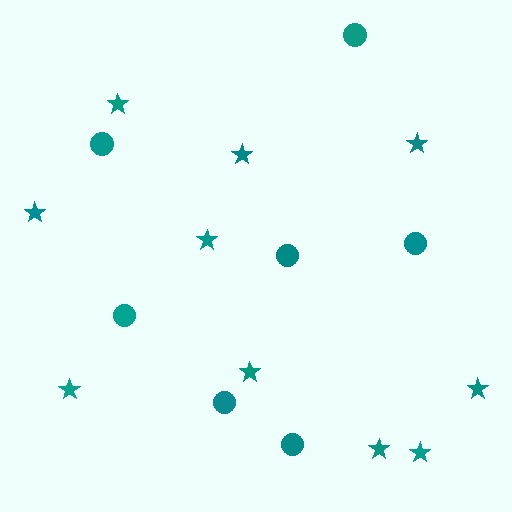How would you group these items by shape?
There are 2 groups: one group of circles (7) and one group of stars (10).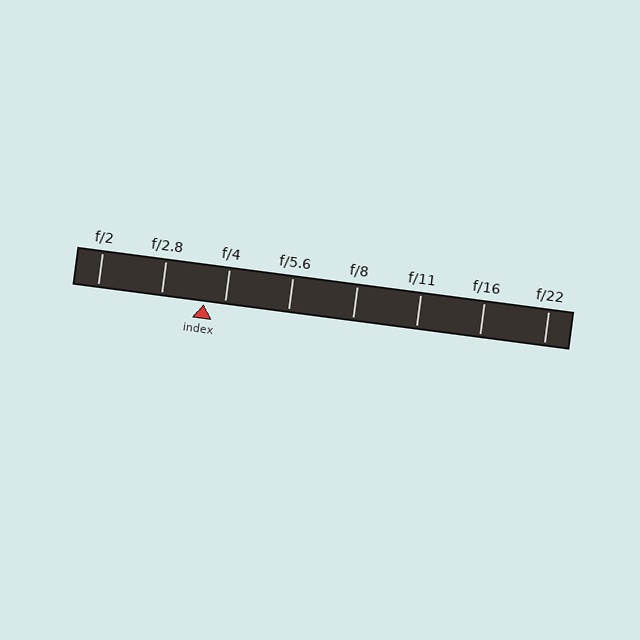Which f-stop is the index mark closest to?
The index mark is closest to f/4.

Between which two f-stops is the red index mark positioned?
The index mark is between f/2.8 and f/4.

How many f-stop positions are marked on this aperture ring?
There are 8 f-stop positions marked.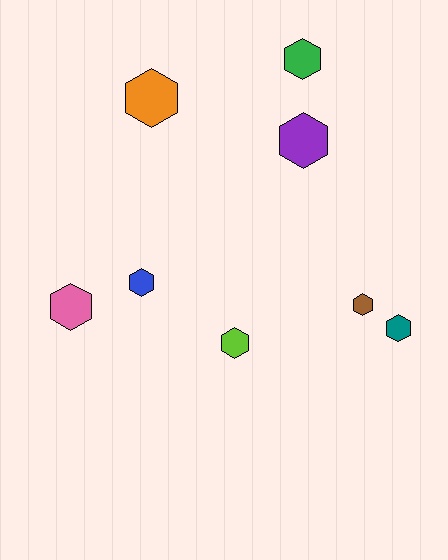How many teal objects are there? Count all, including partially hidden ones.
There is 1 teal object.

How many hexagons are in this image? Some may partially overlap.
There are 8 hexagons.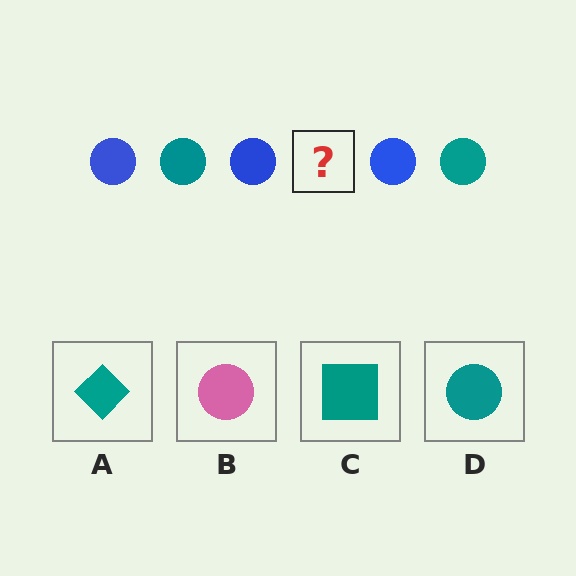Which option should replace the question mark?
Option D.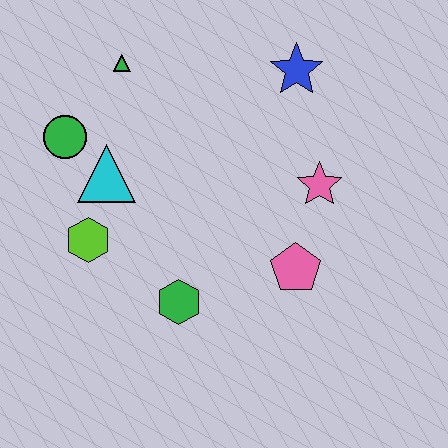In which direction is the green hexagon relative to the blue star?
The green hexagon is below the blue star.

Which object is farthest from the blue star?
The lime hexagon is farthest from the blue star.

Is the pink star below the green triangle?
Yes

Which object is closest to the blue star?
The pink star is closest to the blue star.